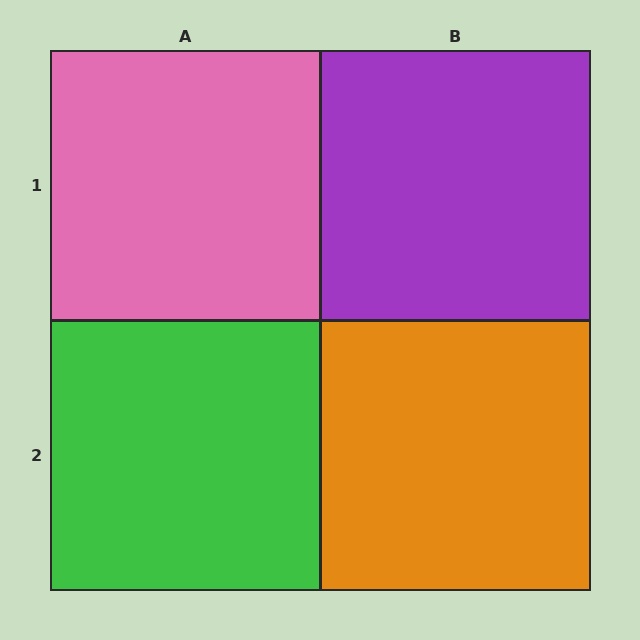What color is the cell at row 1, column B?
Purple.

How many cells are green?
1 cell is green.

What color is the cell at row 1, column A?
Pink.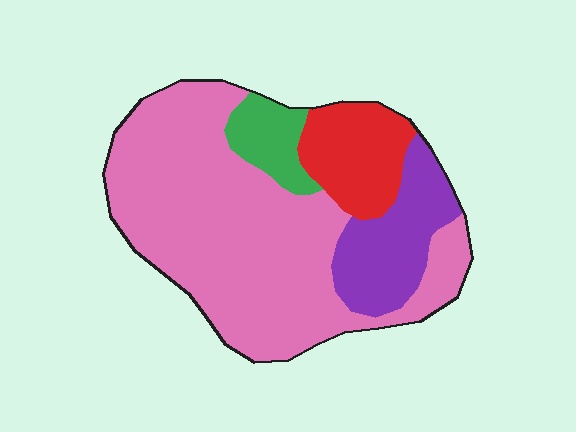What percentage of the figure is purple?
Purple covers 16% of the figure.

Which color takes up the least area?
Green, at roughly 10%.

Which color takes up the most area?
Pink, at roughly 65%.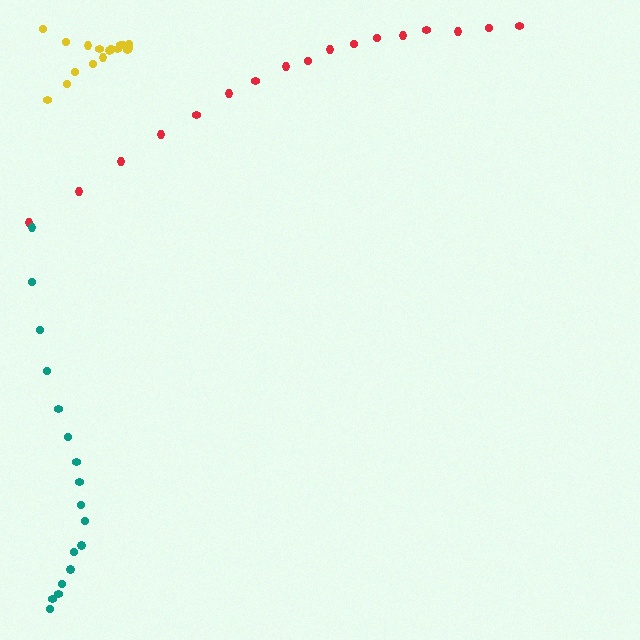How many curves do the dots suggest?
There are 3 distinct paths.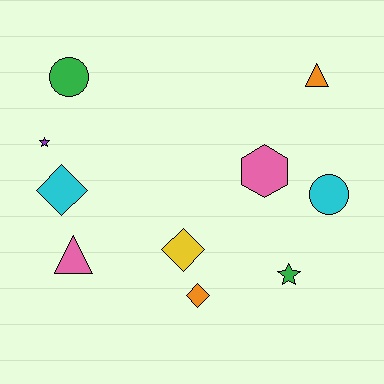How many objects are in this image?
There are 10 objects.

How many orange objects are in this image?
There are 2 orange objects.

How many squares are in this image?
There are no squares.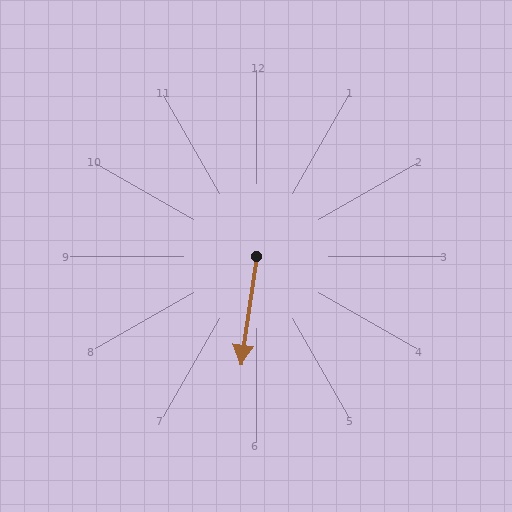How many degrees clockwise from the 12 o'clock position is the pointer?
Approximately 188 degrees.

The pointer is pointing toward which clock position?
Roughly 6 o'clock.